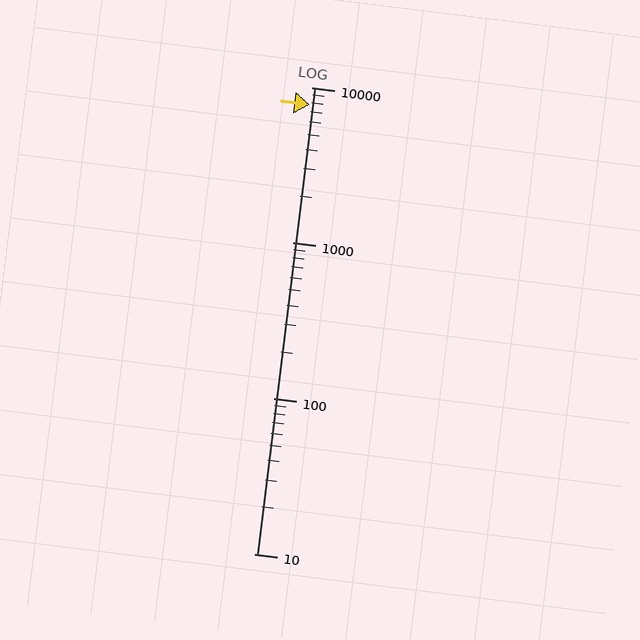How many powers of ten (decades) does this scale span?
The scale spans 3 decades, from 10 to 10000.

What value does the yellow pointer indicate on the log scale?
The pointer indicates approximately 7700.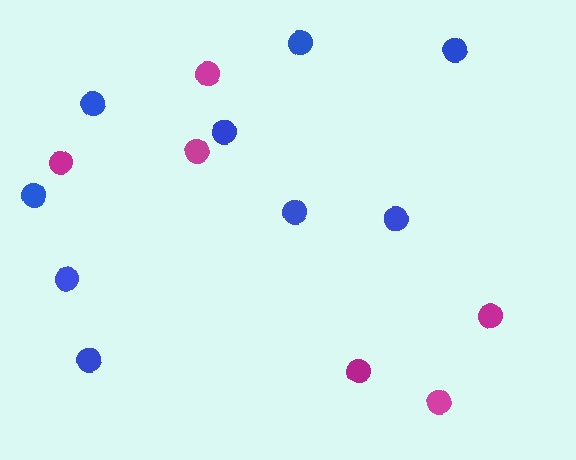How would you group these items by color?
There are 2 groups: one group of blue circles (9) and one group of magenta circles (6).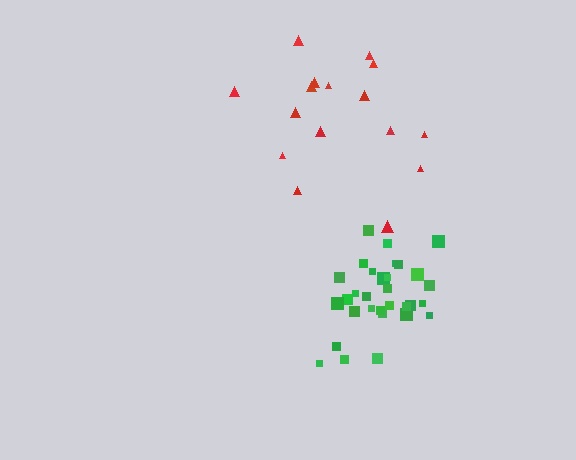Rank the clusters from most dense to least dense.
green, red.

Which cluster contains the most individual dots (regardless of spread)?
Green (31).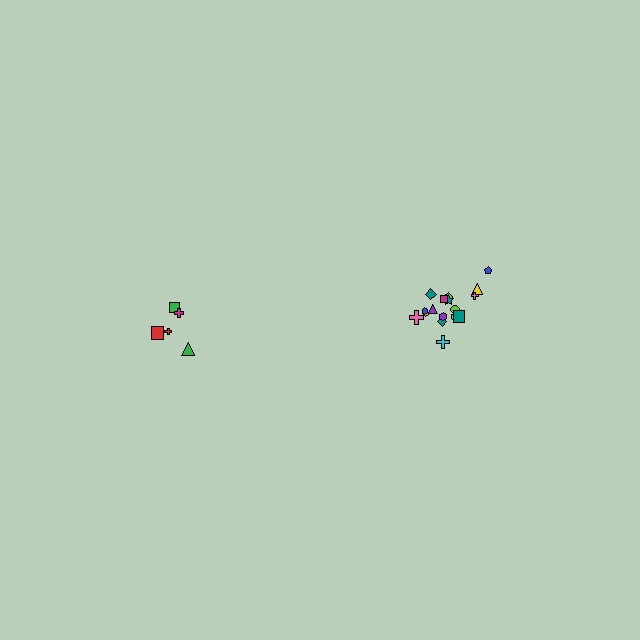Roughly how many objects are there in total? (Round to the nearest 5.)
Roughly 25 objects in total.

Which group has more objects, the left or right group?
The right group.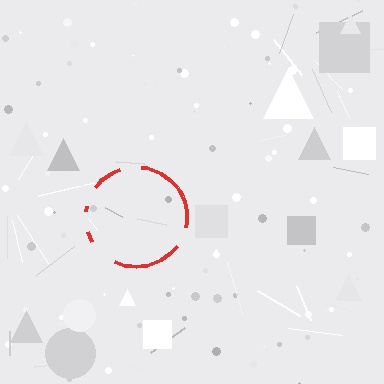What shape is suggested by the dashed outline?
The dashed outline suggests a circle.